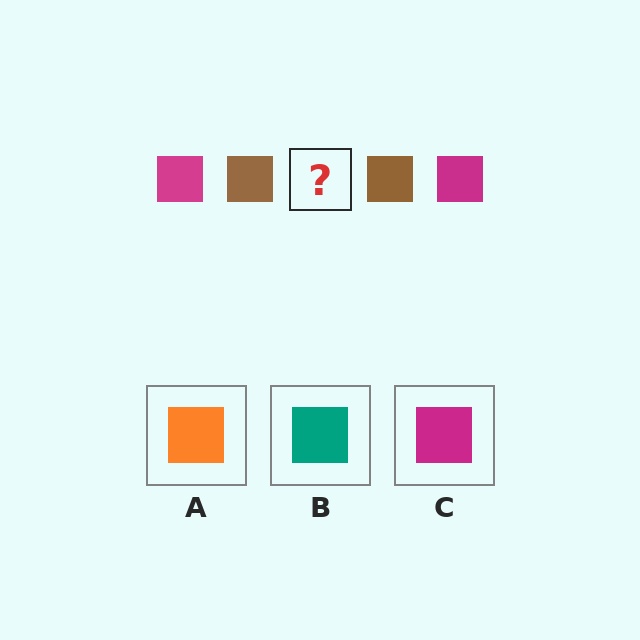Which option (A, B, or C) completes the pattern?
C.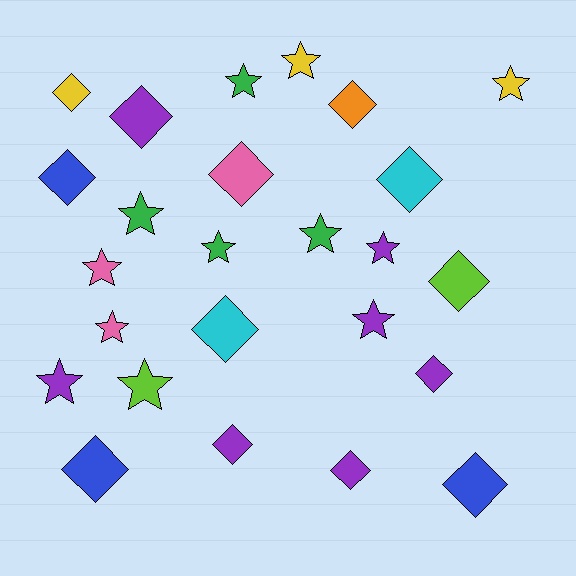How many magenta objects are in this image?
There are no magenta objects.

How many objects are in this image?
There are 25 objects.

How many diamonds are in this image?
There are 13 diamonds.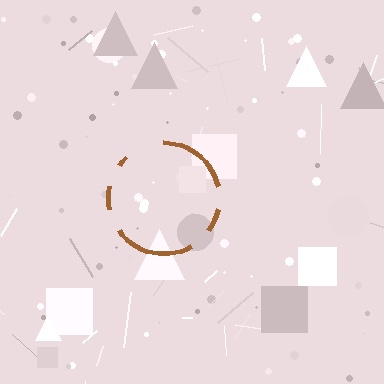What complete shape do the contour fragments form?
The contour fragments form a circle.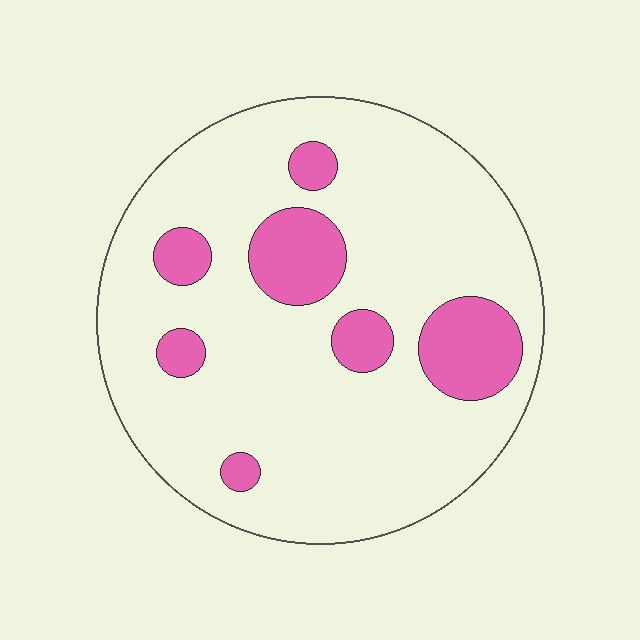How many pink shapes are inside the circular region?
7.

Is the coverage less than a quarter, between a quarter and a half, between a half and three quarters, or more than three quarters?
Less than a quarter.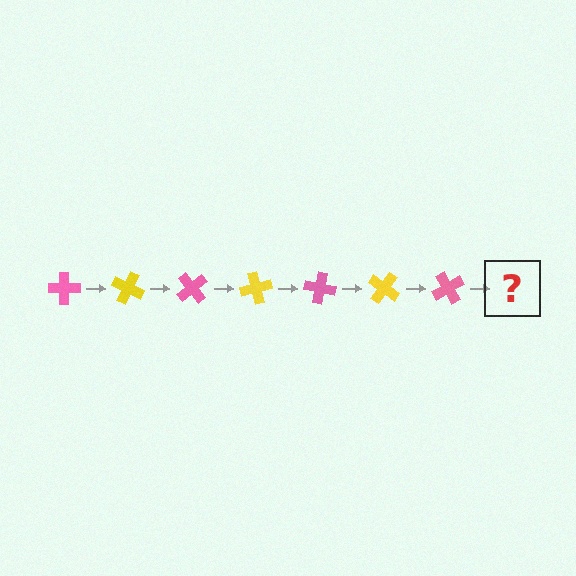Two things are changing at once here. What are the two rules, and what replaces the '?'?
The two rules are that it rotates 25 degrees each step and the color cycles through pink and yellow. The '?' should be a yellow cross, rotated 175 degrees from the start.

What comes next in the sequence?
The next element should be a yellow cross, rotated 175 degrees from the start.